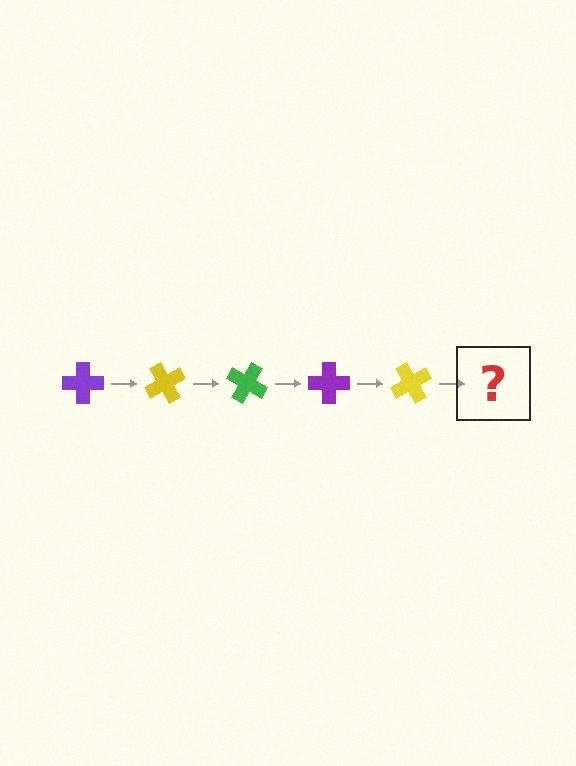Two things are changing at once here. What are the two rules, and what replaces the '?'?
The two rules are that it rotates 60 degrees each step and the color cycles through purple, yellow, and green. The '?' should be a green cross, rotated 300 degrees from the start.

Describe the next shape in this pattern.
It should be a green cross, rotated 300 degrees from the start.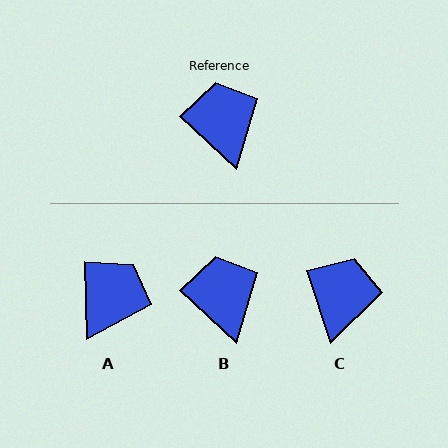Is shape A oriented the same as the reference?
No, it is off by about 46 degrees.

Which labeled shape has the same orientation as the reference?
B.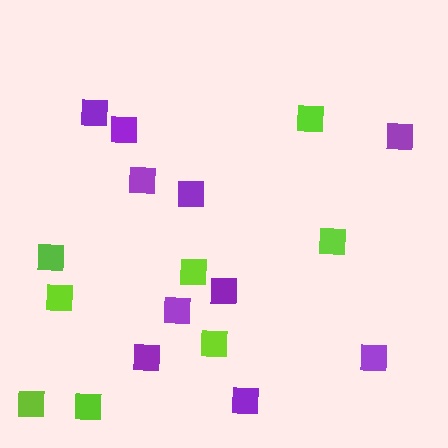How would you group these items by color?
There are 2 groups: one group of purple squares (10) and one group of lime squares (8).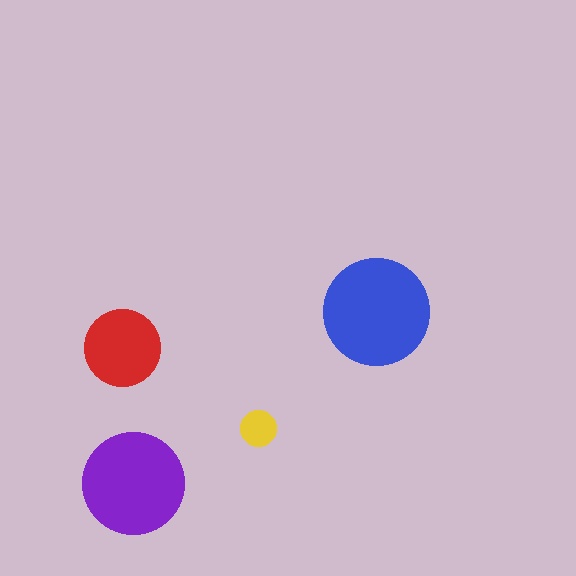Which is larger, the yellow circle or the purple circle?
The purple one.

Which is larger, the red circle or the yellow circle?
The red one.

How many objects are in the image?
There are 4 objects in the image.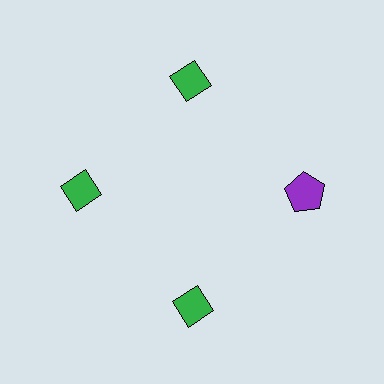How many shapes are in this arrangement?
There are 4 shapes arranged in a ring pattern.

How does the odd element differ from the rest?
It differs in both color (purple instead of green) and shape (pentagon instead of diamond).